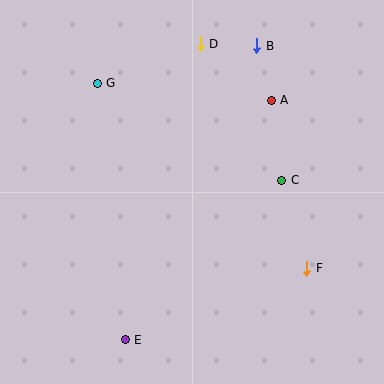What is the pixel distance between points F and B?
The distance between F and B is 228 pixels.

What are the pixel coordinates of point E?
Point E is at (125, 340).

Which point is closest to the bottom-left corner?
Point E is closest to the bottom-left corner.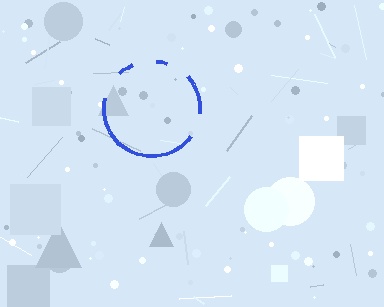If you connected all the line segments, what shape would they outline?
They would outline a circle.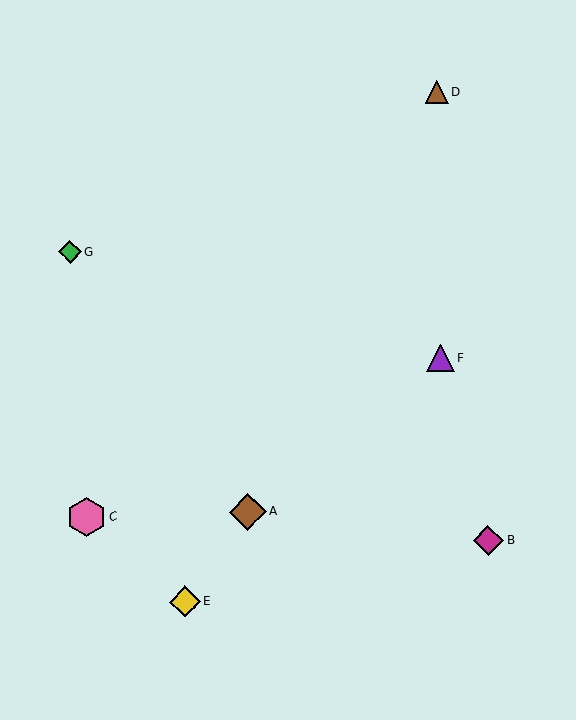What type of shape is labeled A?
Shape A is a brown diamond.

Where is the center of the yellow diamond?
The center of the yellow diamond is at (185, 602).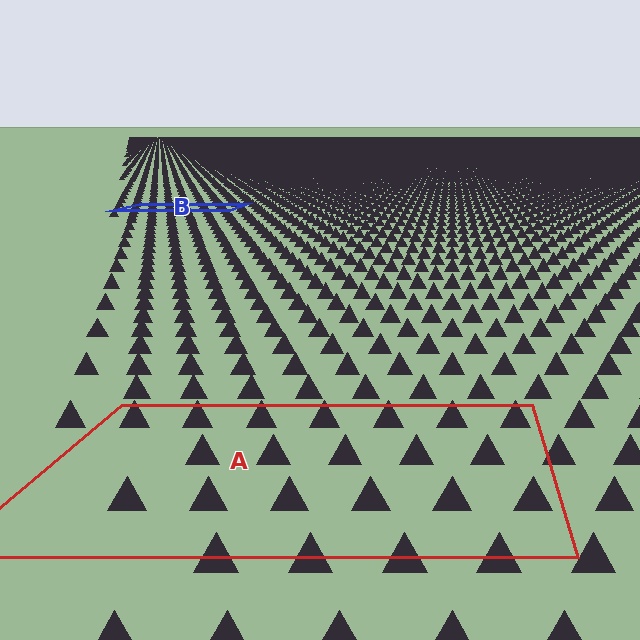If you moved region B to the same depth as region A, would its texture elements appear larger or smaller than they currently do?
They would appear larger. At a closer depth, the same texture elements are projected at a bigger on-screen size.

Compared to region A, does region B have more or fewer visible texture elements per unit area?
Region B has more texture elements per unit area — they are packed more densely because it is farther away.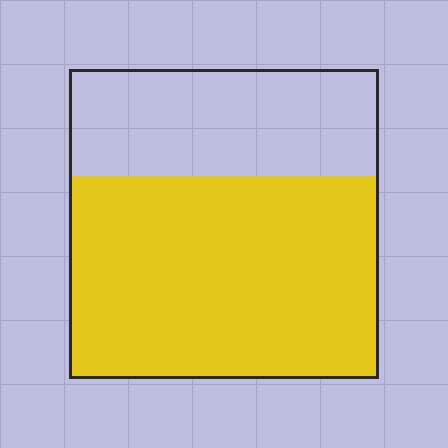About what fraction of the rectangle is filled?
About two thirds (2/3).